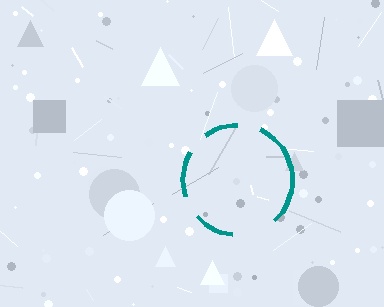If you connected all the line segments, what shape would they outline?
They would outline a circle.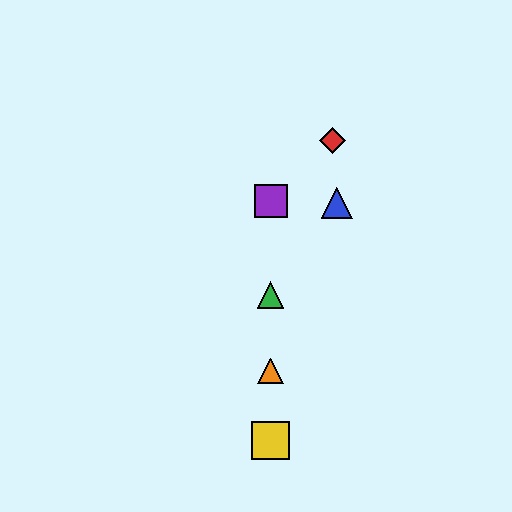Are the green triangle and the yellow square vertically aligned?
Yes, both are at x≈271.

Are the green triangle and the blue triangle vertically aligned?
No, the green triangle is at x≈271 and the blue triangle is at x≈337.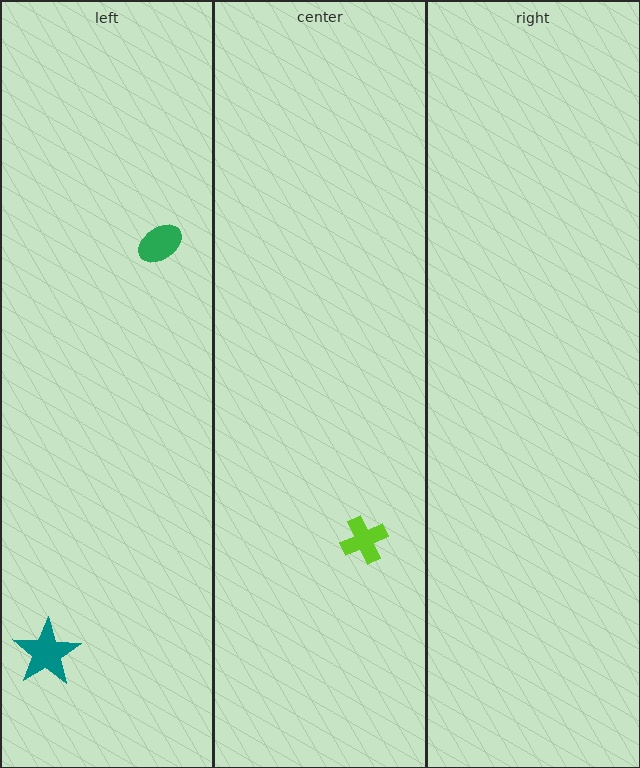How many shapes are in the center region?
1.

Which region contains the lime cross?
The center region.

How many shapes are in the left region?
2.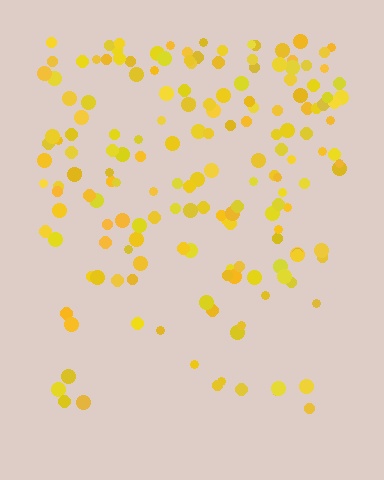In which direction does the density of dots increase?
From bottom to top, with the top side densest.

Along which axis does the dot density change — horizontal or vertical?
Vertical.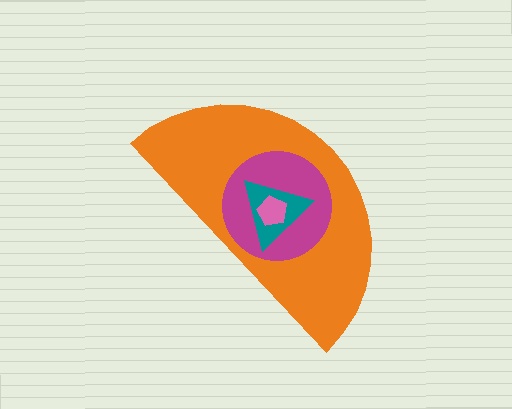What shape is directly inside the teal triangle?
The pink pentagon.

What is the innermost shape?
The pink pentagon.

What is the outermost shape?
The orange semicircle.